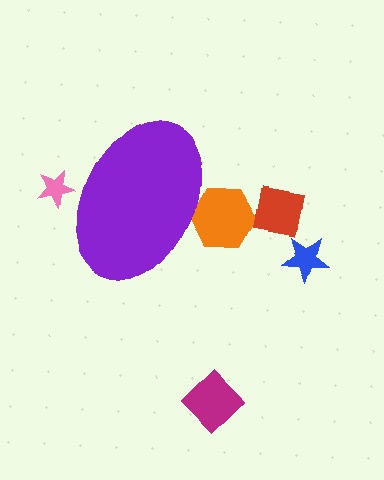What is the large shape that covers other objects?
A purple ellipse.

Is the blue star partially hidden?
No, the blue star is fully visible.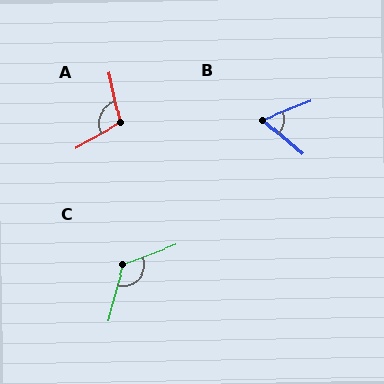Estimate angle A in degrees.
Approximately 107 degrees.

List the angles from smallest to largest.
B (61°), A (107°), C (126°).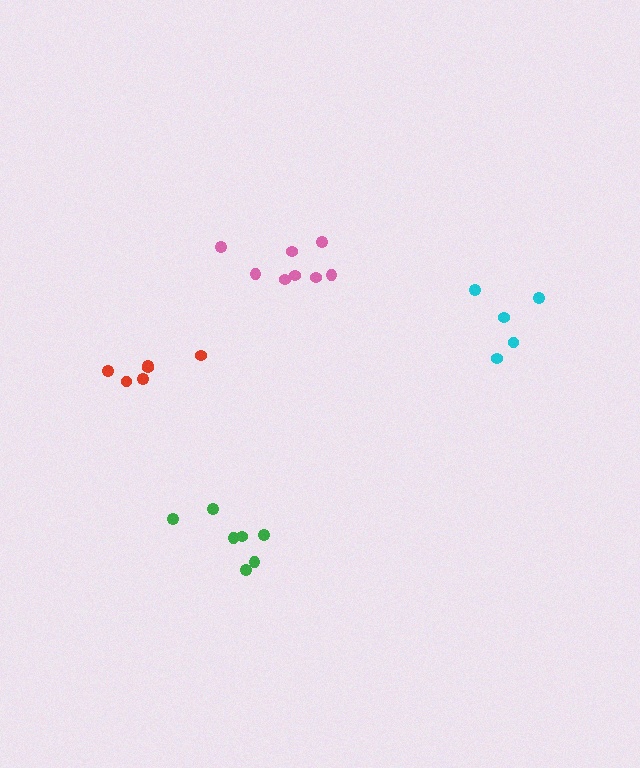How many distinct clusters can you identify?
There are 4 distinct clusters.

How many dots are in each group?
Group 1: 8 dots, Group 2: 5 dots, Group 3: 7 dots, Group 4: 6 dots (26 total).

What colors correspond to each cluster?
The clusters are colored: pink, cyan, green, red.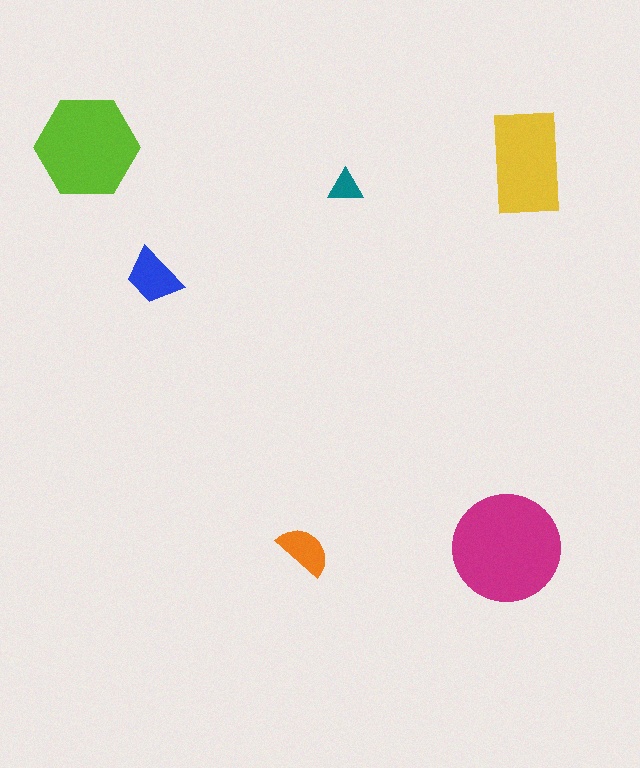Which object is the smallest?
The teal triangle.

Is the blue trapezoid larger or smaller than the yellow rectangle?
Smaller.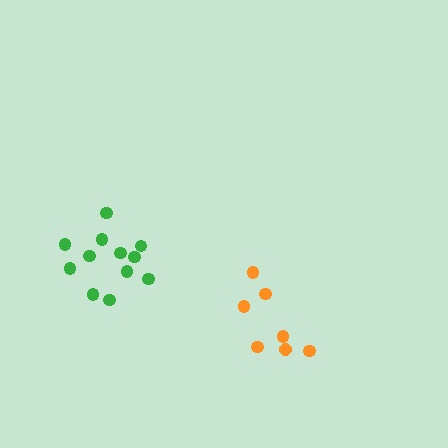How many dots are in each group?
Group 1: 7 dots, Group 2: 12 dots (19 total).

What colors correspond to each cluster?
The clusters are colored: orange, green.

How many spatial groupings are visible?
There are 2 spatial groupings.